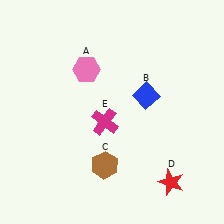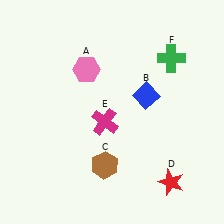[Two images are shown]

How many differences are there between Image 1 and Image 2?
There is 1 difference between the two images.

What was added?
A green cross (F) was added in Image 2.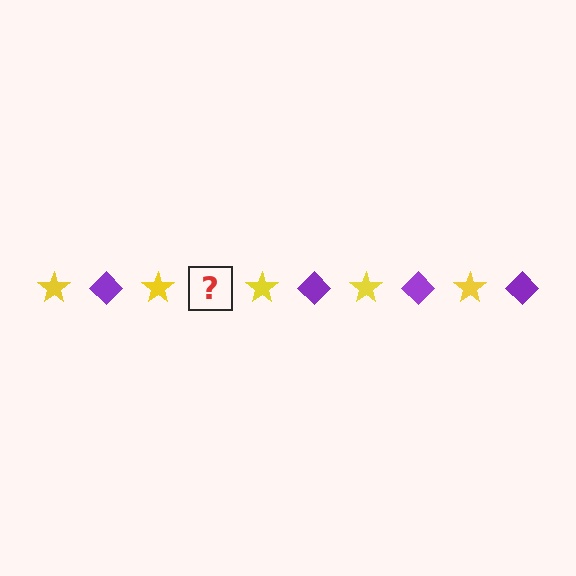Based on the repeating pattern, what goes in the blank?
The blank should be a purple diamond.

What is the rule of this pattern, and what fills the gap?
The rule is that the pattern alternates between yellow star and purple diamond. The gap should be filled with a purple diamond.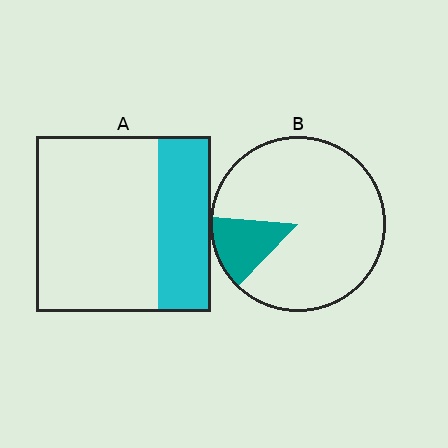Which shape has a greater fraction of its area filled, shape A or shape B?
Shape A.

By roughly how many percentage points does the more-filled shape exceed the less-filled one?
By roughly 15 percentage points (A over B).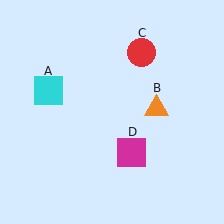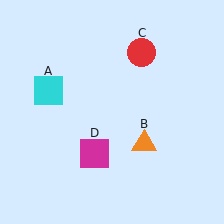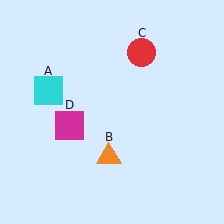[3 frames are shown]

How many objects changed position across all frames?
2 objects changed position: orange triangle (object B), magenta square (object D).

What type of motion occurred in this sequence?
The orange triangle (object B), magenta square (object D) rotated clockwise around the center of the scene.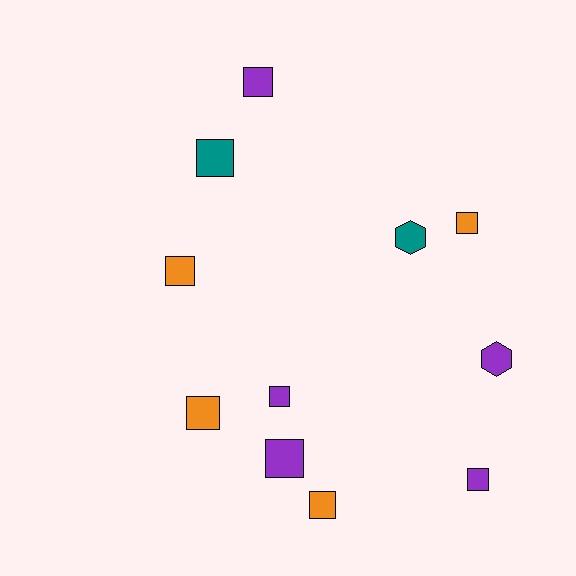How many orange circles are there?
There are no orange circles.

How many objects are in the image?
There are 11 objects.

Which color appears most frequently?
Purple, with 5 objects.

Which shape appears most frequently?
Square, with 9 objects.